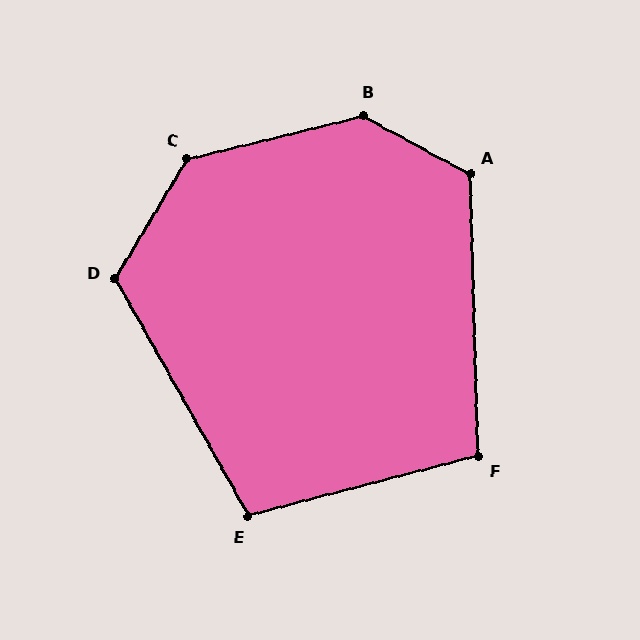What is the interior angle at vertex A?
Approximately 121 degrees (obtuse).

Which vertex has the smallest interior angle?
F, at approximately 103 degrees.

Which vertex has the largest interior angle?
B, at approximately 137 degrees.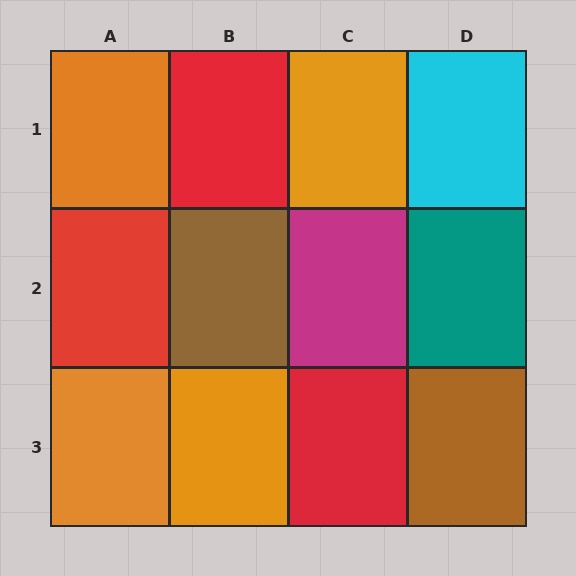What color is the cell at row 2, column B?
Brown.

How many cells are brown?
2 cells are brown.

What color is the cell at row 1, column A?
Orange.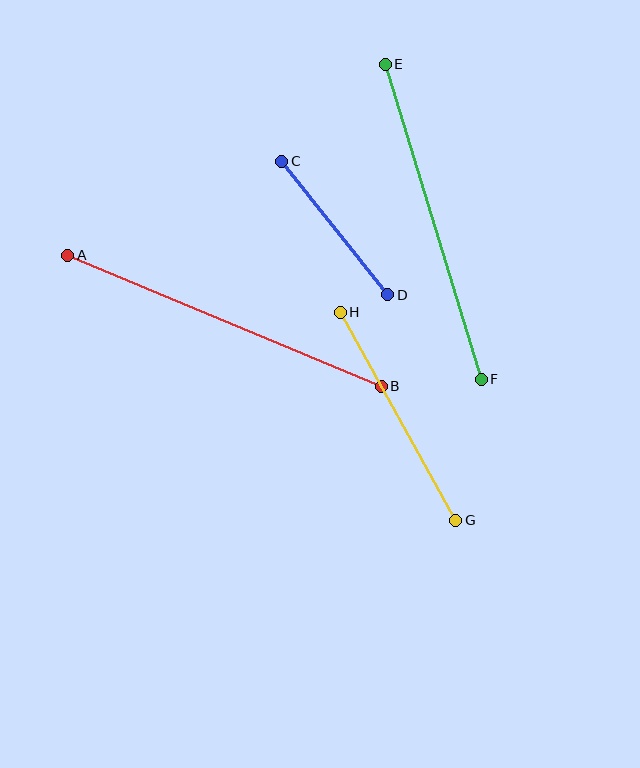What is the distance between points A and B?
The distance is approximately 339 pixels.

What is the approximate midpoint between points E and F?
The midpoint is at approximately (433, 222) pixels.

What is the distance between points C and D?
The distance is approximately 171 pixels.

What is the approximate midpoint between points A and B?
The midpoint is at approximately (225, 321) pixels.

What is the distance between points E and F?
The distance is approximately 329 pixels.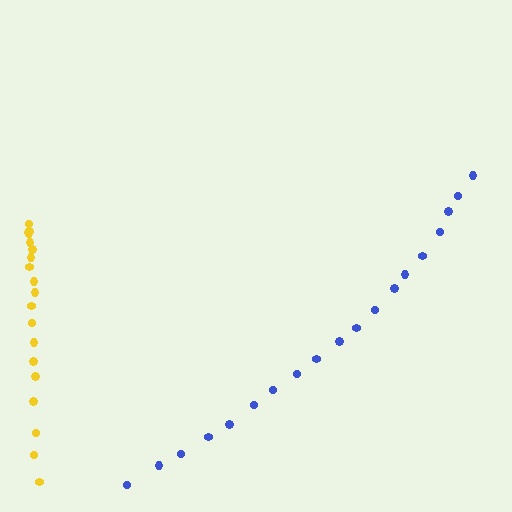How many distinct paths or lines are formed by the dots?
There are 2 distinct paths.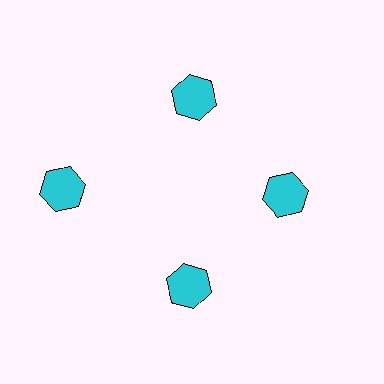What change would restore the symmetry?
The symmetry would be restored by moving it inward, back onto the ring so that all 4 hexagons sit at equal angles and equal distance from the center.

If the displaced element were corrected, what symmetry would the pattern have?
It would have 4-fold rotational symmetry — the pattern would map onto itself every 90 degrees.